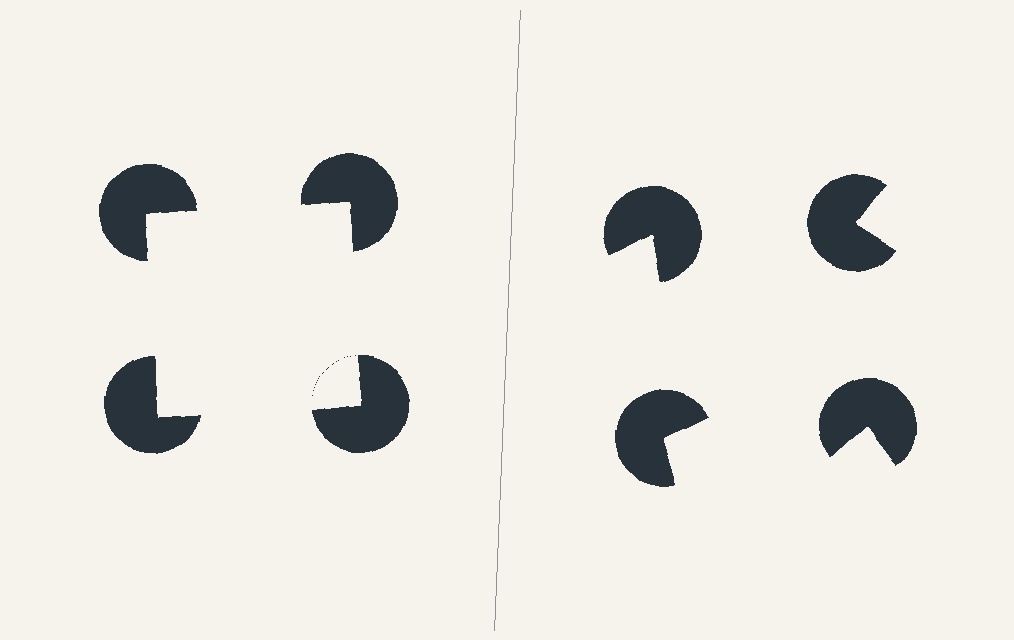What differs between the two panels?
The pac-man discs are positioned identically on both sides; only the wedge orientations differ. On the left they align to a square; on the right they are misaligned.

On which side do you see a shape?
An illusory square appears on the left side. On the right side the wedge cuts are rotated, so no coherent shape forms.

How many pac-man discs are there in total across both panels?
8 — 4 on each side.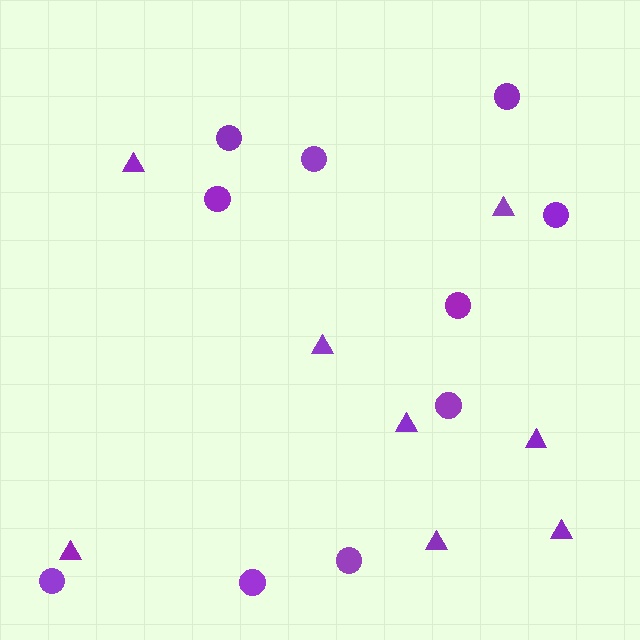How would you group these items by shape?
There are 2 groups: one group of triangles (8) and one group of circles (10).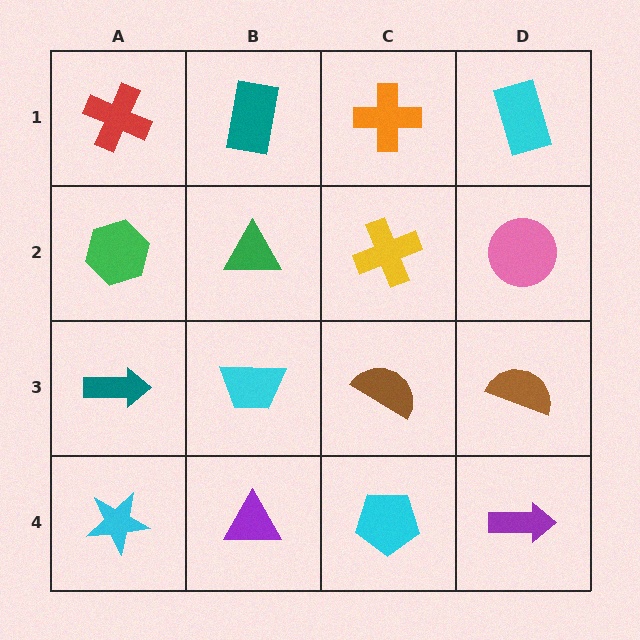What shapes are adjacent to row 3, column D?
A pink circle (row 2, column D), a purple arrow (row 4, column D), a brown semicircle (row 3, column C).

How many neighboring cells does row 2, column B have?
4.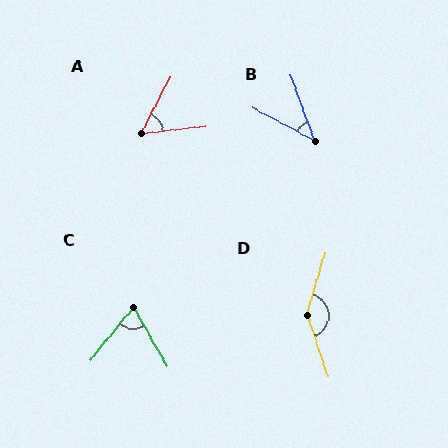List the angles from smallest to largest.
B (42°), A (56°), C (69°), D (145°).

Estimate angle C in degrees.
Approximately 69 degrees.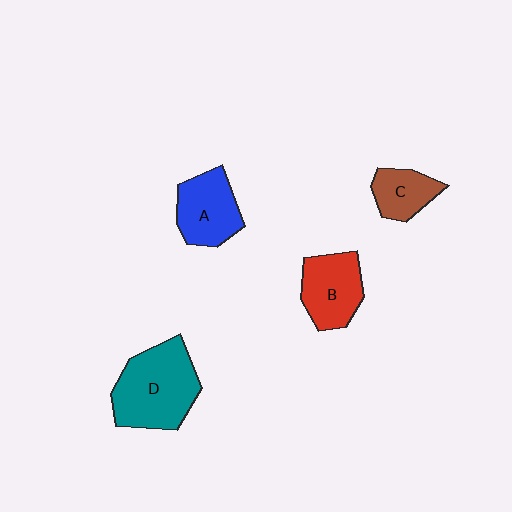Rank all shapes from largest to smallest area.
From largest to smallest: D (teal), B (red), A (blue), C (brown).